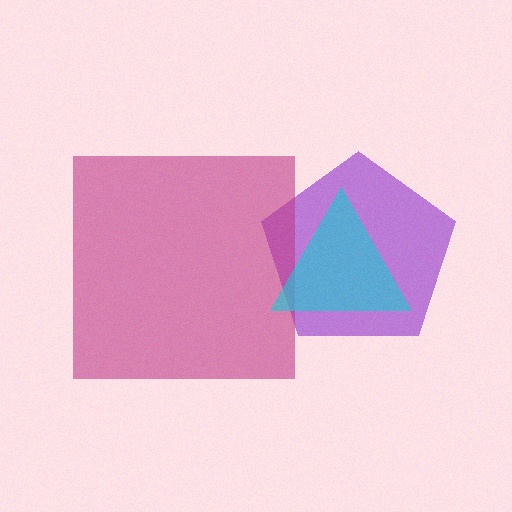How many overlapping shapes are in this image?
There are 3 overlapping shapes in the image.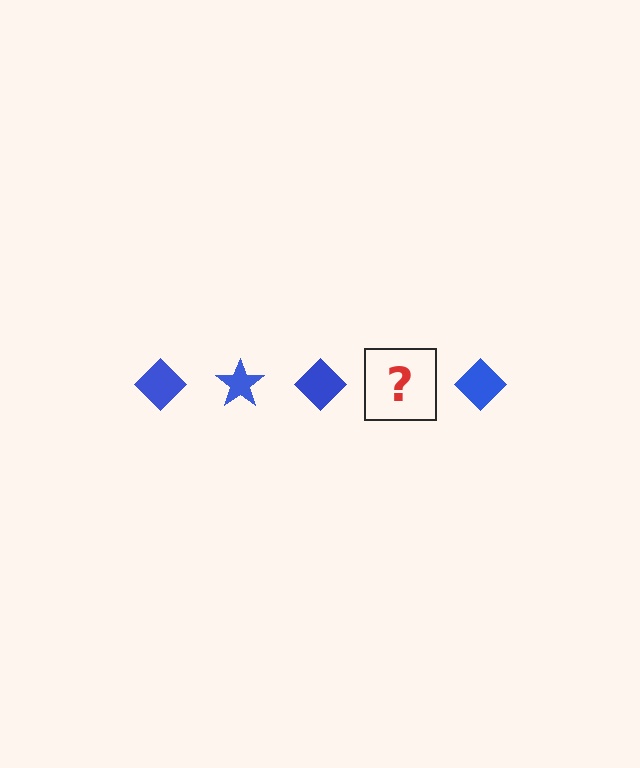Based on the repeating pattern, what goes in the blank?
The blank should be a blue star.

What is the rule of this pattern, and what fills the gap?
The rule is that the pattern cycles through diamond, star shapes in blue. The gap should be filled with a blue star.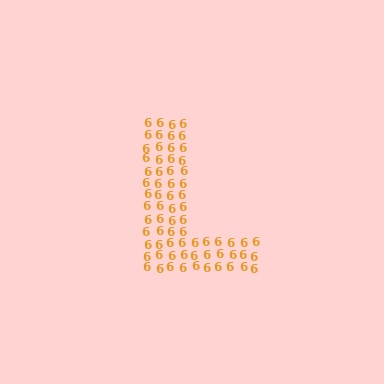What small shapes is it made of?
It is made of small digit 6's.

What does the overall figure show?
The overall figure shows the letter L.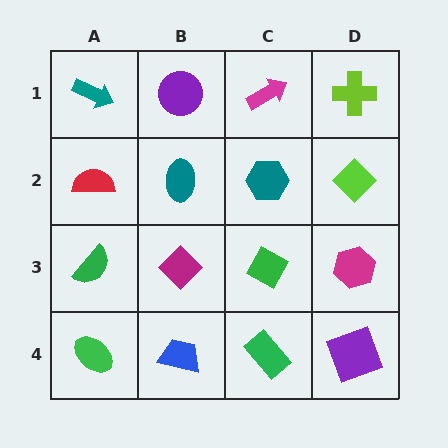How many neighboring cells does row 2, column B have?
4.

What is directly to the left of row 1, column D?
A magenta arrow.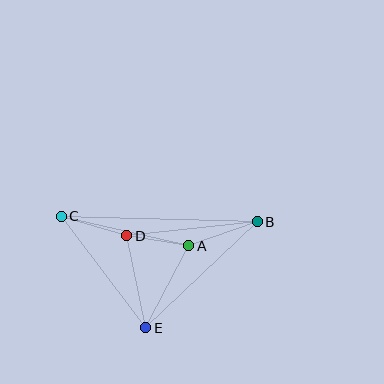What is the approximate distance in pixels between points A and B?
The distance between A and B is approximately 73 pixels.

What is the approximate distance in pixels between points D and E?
The distance between D and E is approximately 94 pixels.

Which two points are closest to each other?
Points A and D are closest to each other.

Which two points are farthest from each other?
Points B and C are farthest from each other.